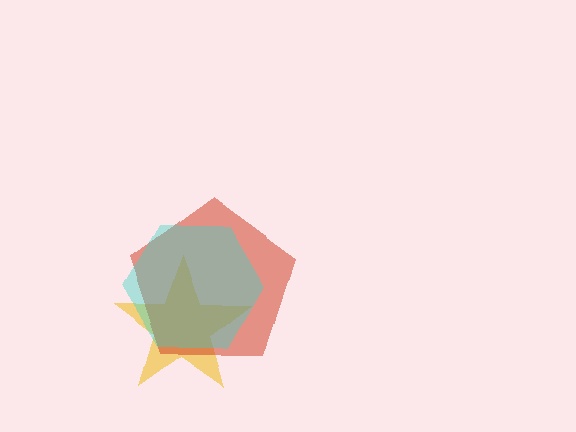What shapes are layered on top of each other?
The layered shapes are: a yellow star, a red pentagon, a cyan hexagon.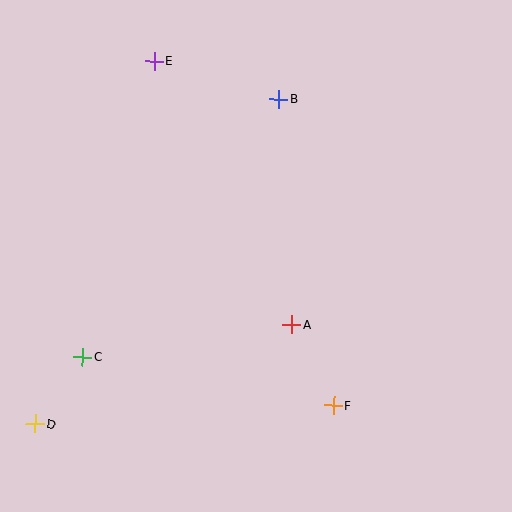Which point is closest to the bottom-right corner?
Point F is closest to the bottom-right corner.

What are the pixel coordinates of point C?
Point C is at (82, 357).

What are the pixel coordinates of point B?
Point B is at (279, 99).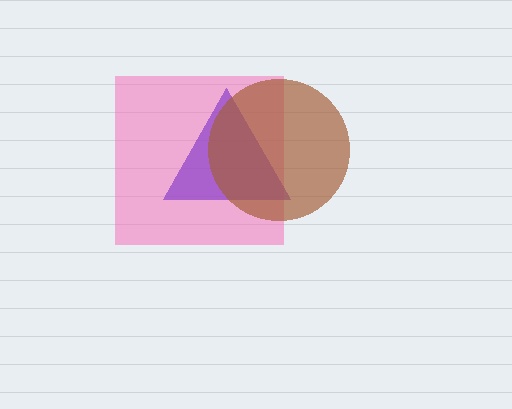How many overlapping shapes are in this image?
There are 3 overlapping shapes in the image.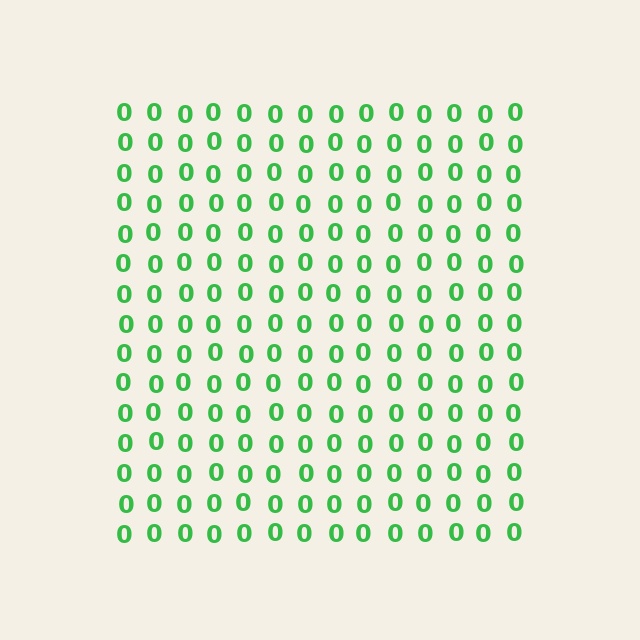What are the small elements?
The small elements are digit 0's.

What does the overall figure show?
The overall figure shows a square.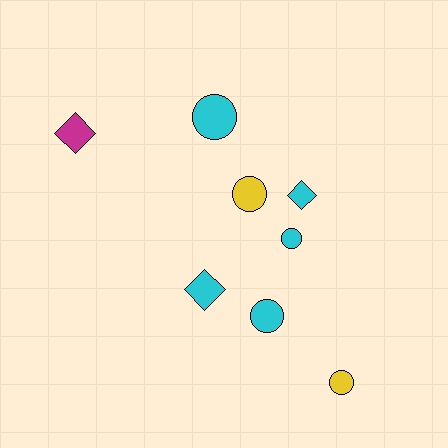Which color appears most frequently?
Cyan, with 5 objects.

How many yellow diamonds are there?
There are no yellow diamonds.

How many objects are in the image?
There are 8 objects.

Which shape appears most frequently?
Circle, with 5 objects.